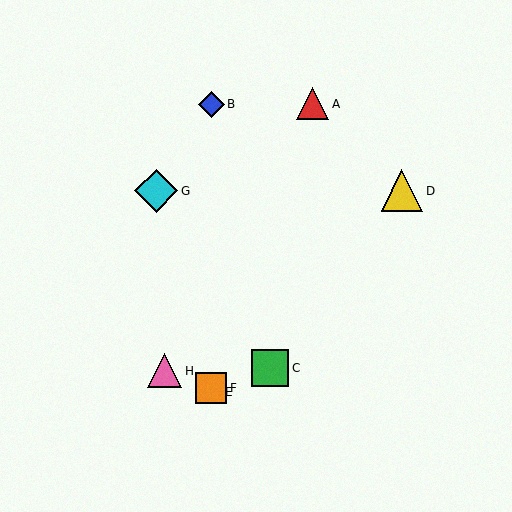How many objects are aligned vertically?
3 objects (B, E, F) are aligned vertically.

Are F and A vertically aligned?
No, F is at x≈211 and A is at x≈313.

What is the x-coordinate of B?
Object B is at x≈211.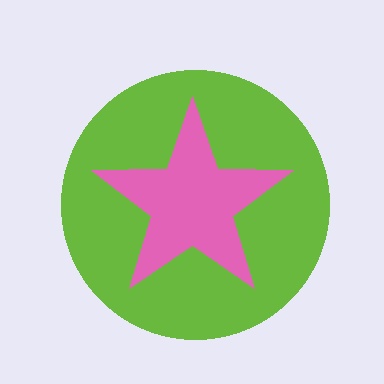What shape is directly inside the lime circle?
The pink star.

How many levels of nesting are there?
2.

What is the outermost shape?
The lime circle.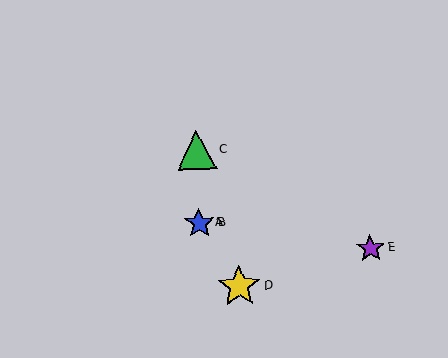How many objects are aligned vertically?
3 objects (A, B, C) are aligned vertically.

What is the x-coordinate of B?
Object B is at x≈199.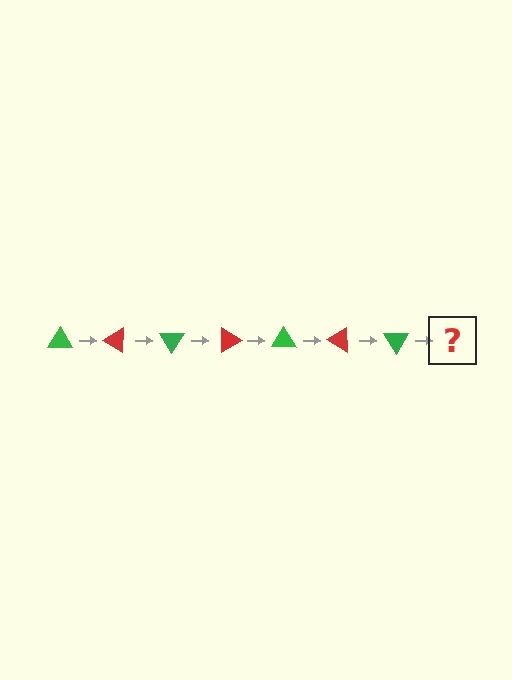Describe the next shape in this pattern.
It should be a red triangle, rotated 210 degrees from the start.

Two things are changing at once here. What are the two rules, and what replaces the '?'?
The two rules are that it rotates 30 degrees each step and the color cycles through green and red. The '?' should be a red triangle, rotated 210 degrees from the start.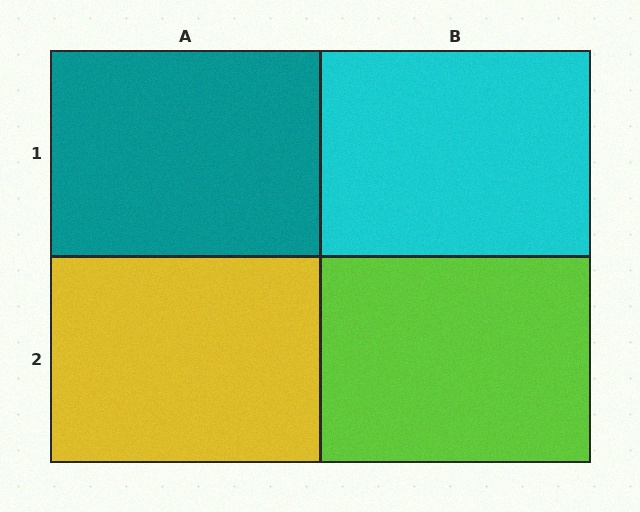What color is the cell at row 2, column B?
Lime.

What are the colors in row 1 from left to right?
Teal, cyan.